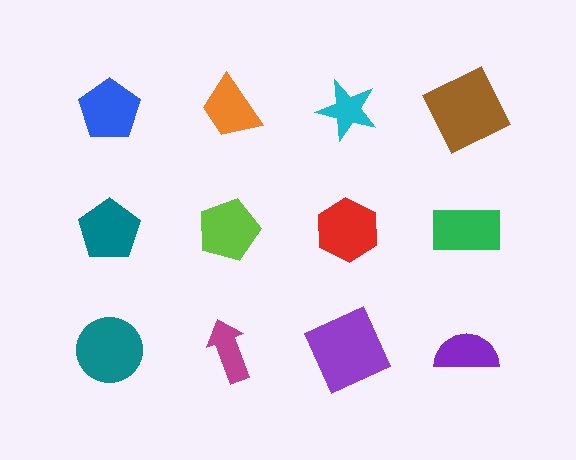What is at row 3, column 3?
A purple square.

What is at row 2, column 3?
A red hexagon.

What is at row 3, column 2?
A magenta arrow.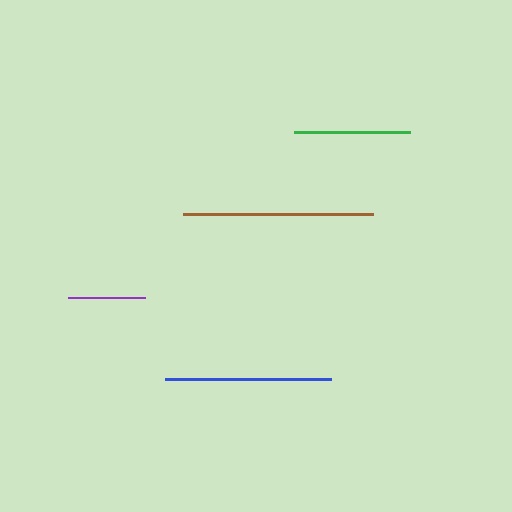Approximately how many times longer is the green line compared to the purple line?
The green line is approximately 1.5 times the length of the purple line.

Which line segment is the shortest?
The purple line is the shortest at approximately 77 pixels.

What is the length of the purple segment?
The purple segment is approximately 77 pixels long.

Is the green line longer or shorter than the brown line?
The brown line is longer than the green line.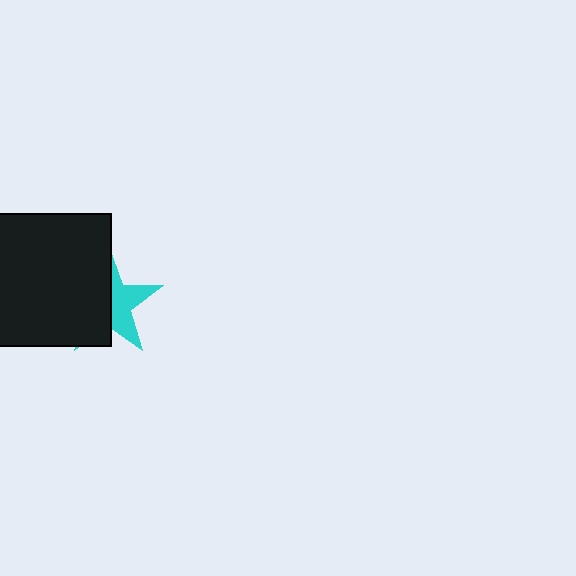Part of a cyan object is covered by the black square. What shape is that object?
It is a star.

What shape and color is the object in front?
The object in front is a black square.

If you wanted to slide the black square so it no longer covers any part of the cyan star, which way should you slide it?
Slide it left — that is the most direct way to separate the two shapes.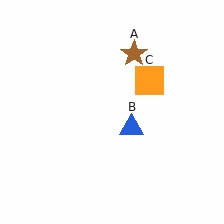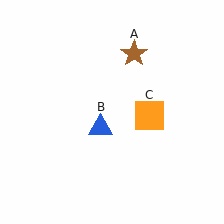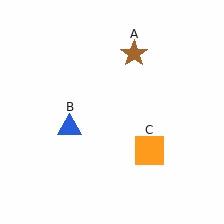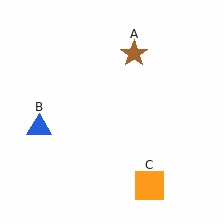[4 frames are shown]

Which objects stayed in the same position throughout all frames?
Brown star (object A) remained stationary.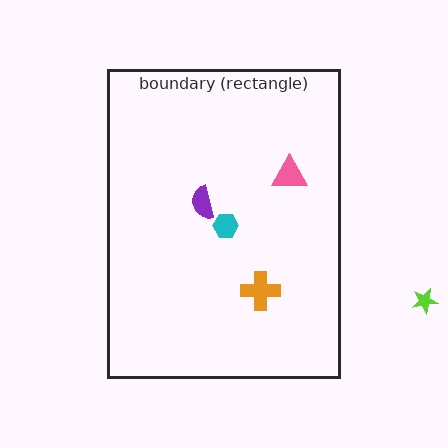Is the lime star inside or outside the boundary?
Outside.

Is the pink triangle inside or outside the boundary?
Inside.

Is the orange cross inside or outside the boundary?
Inside.